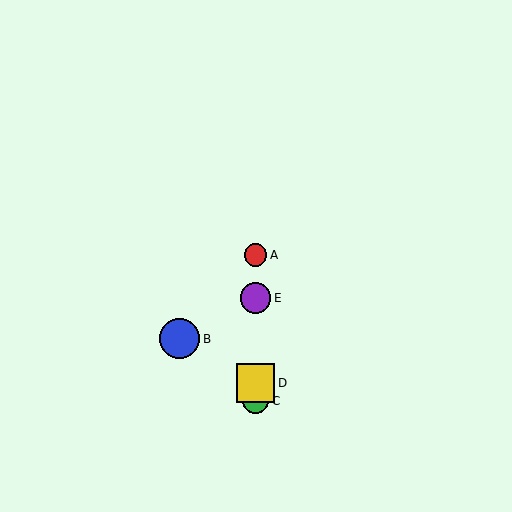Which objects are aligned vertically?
Objects A, C, D, E are aligned vertically.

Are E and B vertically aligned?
No, E is at x≈256 and B is at x≈180.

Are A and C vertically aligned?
Yes, both are at x≈256.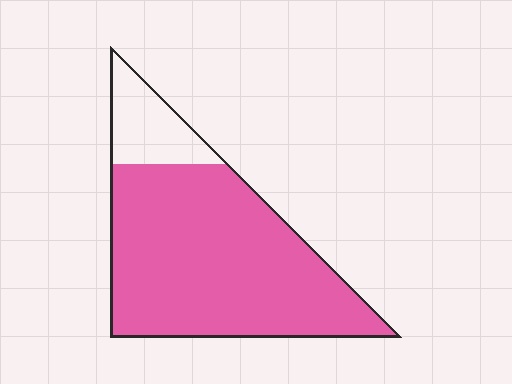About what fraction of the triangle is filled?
About five sixths (5/6).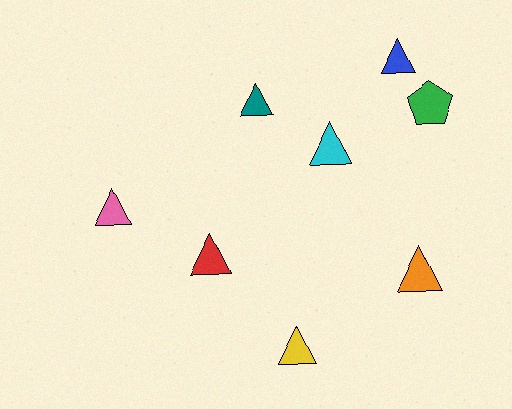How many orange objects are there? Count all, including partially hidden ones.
There is 1 orange object.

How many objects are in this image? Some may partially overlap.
There are 8 objects.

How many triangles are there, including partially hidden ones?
There are 7 triangles.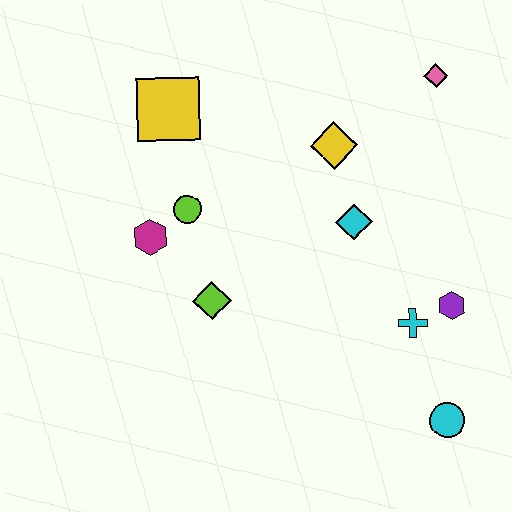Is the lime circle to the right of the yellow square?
Yes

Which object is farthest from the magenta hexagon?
The cyan circle is farthest from the magenta hexagon.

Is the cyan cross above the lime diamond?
No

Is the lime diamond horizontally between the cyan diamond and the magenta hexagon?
Yes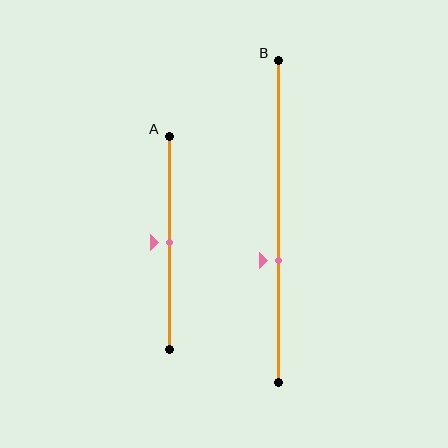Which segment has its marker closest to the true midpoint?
Segment A has its marker closest to the true midpoint.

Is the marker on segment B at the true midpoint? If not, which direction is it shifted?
No, the marker on segment B is shifted downward by about 12% of the segment length.